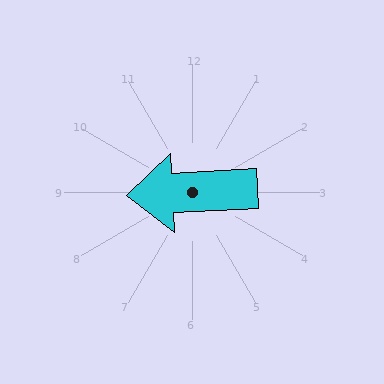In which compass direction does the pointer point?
West.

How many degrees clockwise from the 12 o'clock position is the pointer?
Approximately 267 degrees.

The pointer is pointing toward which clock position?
Roughly 9 o'clock.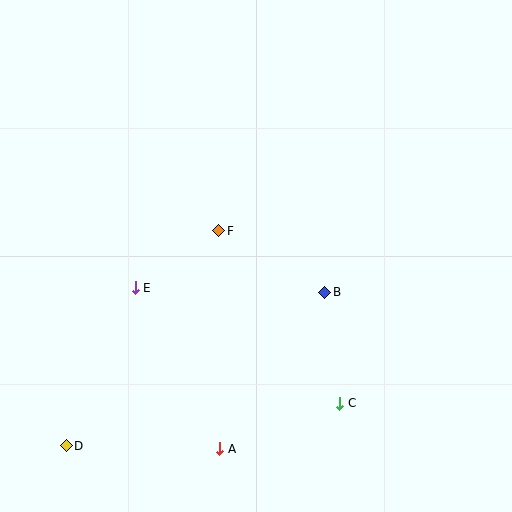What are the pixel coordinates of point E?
Point E is at (135, 288).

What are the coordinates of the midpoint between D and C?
The midpoint between D and C is at (203, 424).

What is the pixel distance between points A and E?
The distance between A and E is 182 pixels.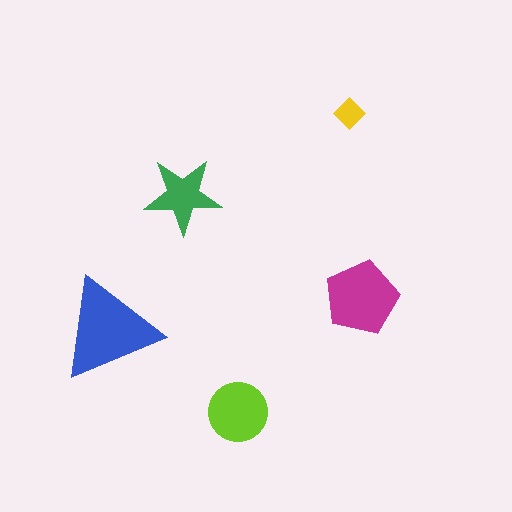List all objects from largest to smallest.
The blue triangle, the magenta pentagon, the lime circle, the green star, the yellow diamond.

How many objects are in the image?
There are 5 objects in the image.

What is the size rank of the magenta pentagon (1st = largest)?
2nd.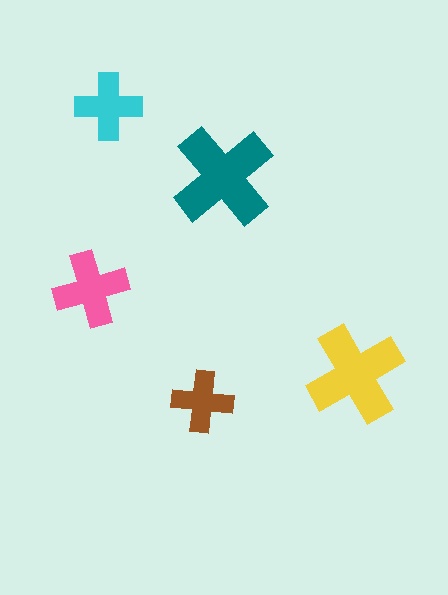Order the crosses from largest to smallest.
the teal one, the yellow one, the pink one, the cyan one, the brown one.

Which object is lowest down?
The brown cross is bottommost.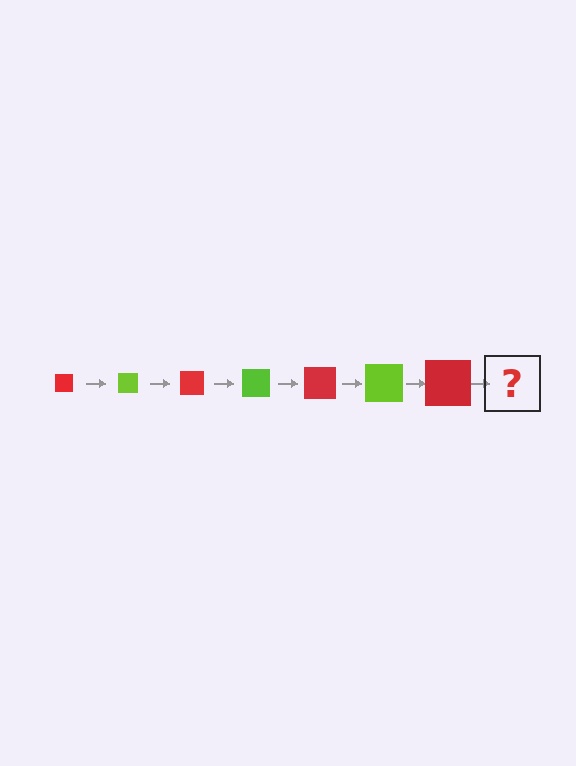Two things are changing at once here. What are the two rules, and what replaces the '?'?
The two rules are that the square grows larger each step and the color cycles through red and lime. The '?' should be a lime square, larger than the previous one.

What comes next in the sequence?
The next element should be a lime square, larger than the previous one.